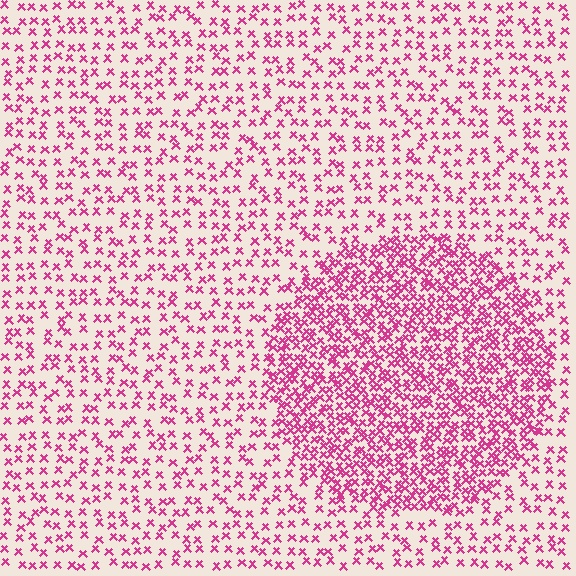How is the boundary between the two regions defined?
The boundary is defined by a change in element density (approximately 2.4x ratio). All elements are the same color, size, and shape.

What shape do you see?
I see a circle.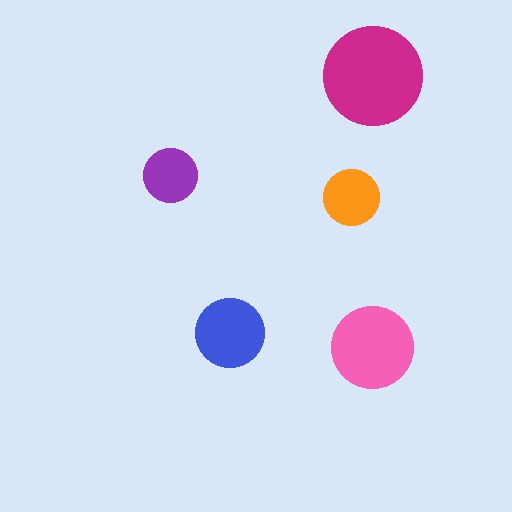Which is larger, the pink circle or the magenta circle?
The magenta one.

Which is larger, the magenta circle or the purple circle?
The magenta one.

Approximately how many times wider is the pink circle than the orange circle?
About 1.5 times wider.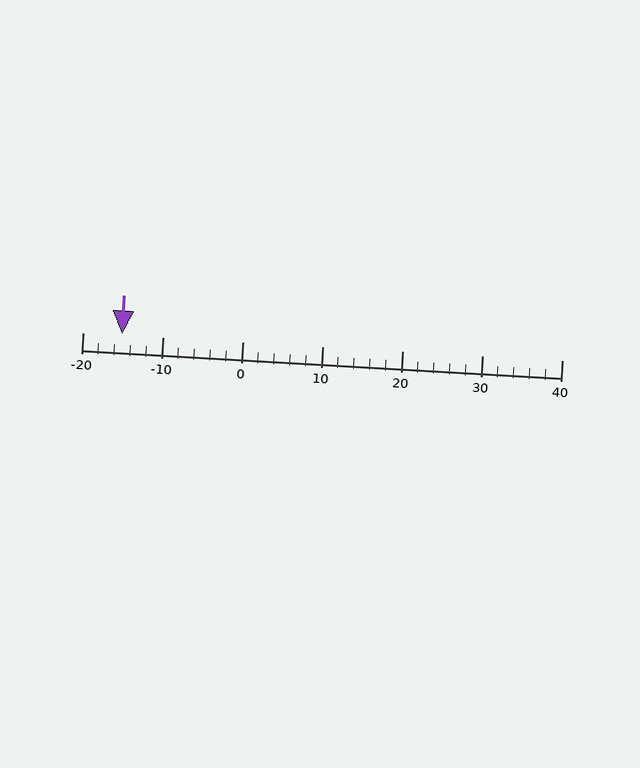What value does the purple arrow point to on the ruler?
The purple arrow points to approximately -15.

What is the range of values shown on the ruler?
The ruler shows values from -20 to 40.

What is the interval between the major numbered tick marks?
The major tick marks are spaced 10 units apart.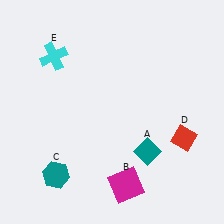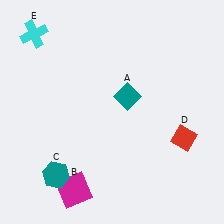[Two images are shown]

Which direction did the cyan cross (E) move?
The cyan cross (E) moved up.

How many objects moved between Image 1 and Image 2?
3 objects moved between the two images.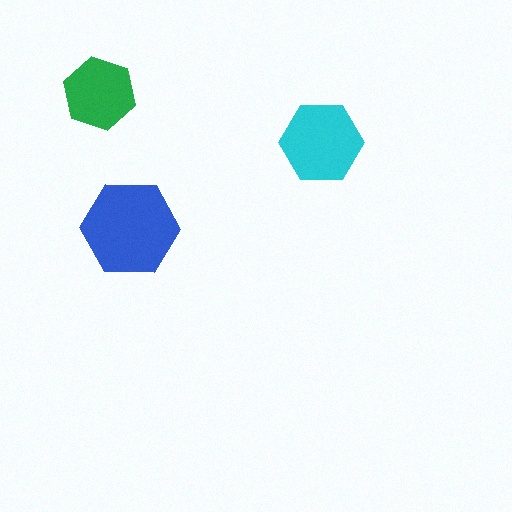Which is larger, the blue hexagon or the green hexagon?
The blue one.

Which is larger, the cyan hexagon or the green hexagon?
The cyan one.